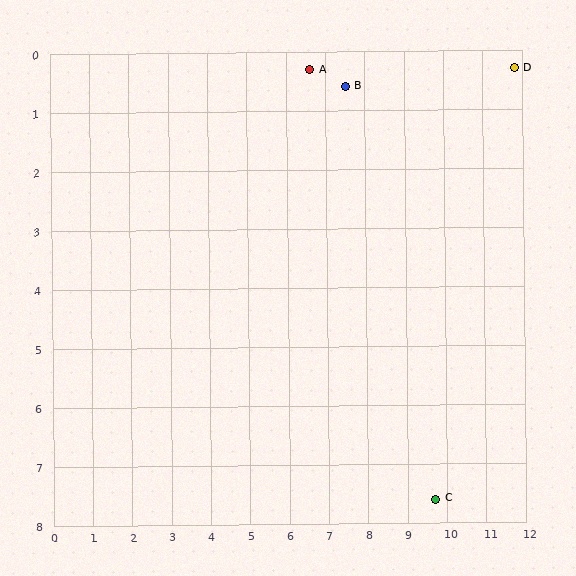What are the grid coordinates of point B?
Point B is at approximately (7.5, 0.6).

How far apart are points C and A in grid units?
Points C and A are about 7.9 grid units apart.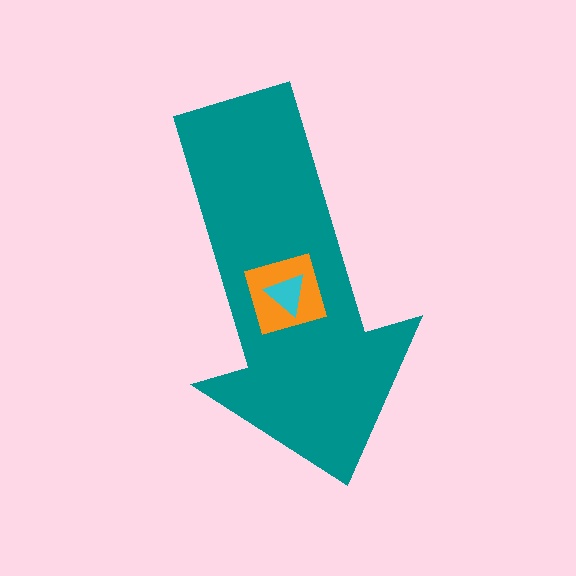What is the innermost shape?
The cyan triangle.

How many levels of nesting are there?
3.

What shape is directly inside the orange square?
The cyan triangle.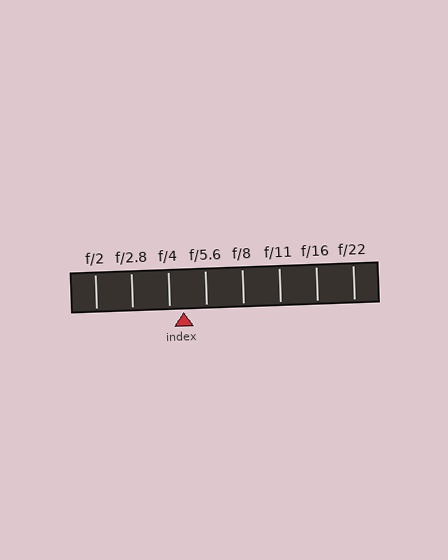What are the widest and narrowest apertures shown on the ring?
The widest aperture shown is f/2 and the narrowest is f/22.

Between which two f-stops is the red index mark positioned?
The index mark is between f/4 and f/5.6.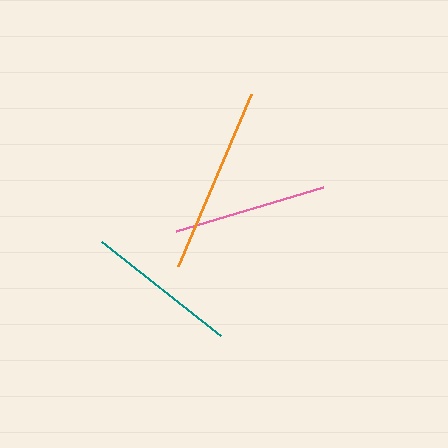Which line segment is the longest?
The orange line is the longest at approximately 187 pixels.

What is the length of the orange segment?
The orange segment is approximately 187 pixels long.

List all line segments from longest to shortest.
From longest to shortest: orange, pink, teal.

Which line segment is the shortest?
The teal line is the shortest at approximately 152 pixels.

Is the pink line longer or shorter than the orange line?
The orange line is longer than the pink line.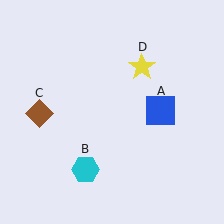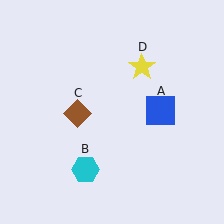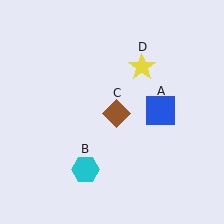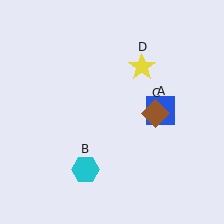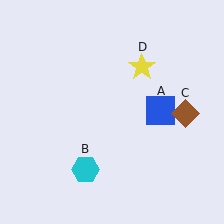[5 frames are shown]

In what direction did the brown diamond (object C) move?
The brown diamond (object C) moved right.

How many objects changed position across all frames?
1 object changed position: brown diamond (object C).